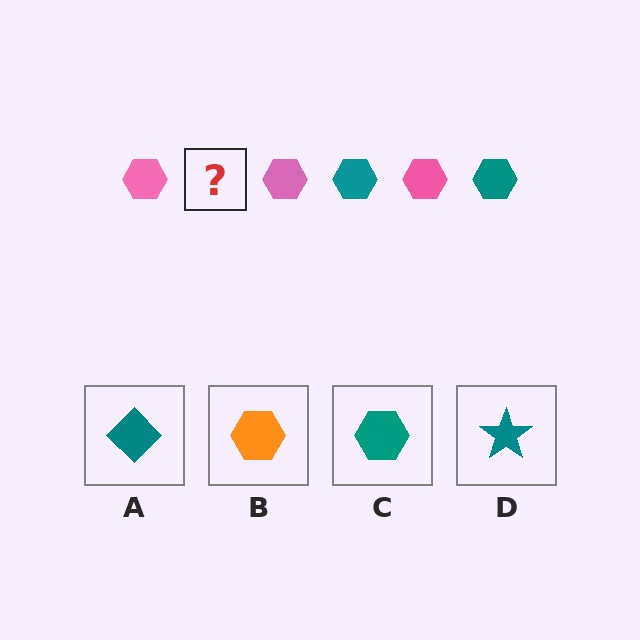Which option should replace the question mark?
Option C.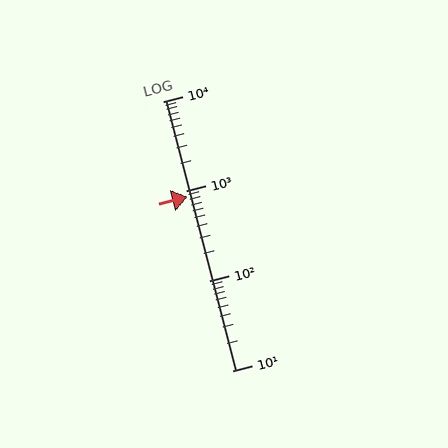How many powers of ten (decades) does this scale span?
The scale spans 3 decades, from 10 to 10000.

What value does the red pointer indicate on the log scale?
The pointer indicates approximately 860.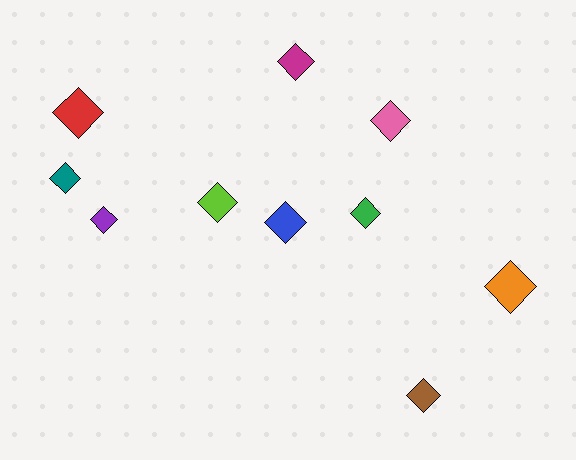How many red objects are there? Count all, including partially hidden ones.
There is 1 red object.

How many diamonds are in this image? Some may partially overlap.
There are 10 diamonds.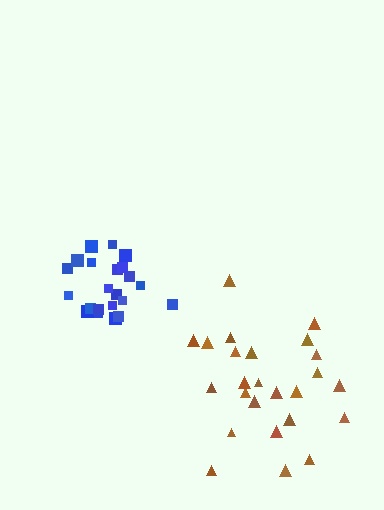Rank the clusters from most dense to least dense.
blue, brown.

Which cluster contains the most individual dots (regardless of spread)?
Brown (25).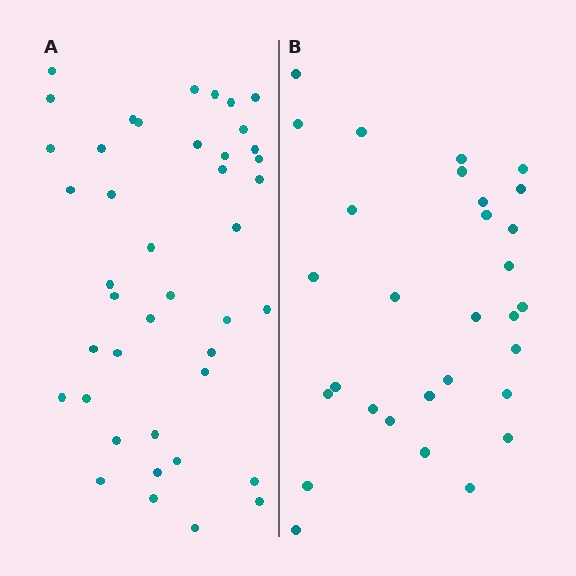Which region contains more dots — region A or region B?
Region A (the left region) has more dots.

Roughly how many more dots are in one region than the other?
Region A has roughly 12 or so more dots than region B.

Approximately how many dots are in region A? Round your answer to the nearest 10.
About 40 dots. (The exact count is 42, which rounds to 40.)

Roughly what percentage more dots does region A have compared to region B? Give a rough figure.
About 40% more.